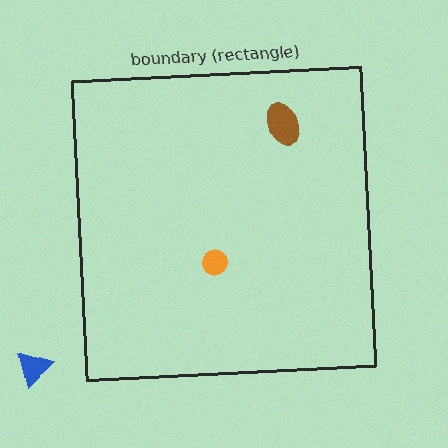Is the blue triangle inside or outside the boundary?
Outside.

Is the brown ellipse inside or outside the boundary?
Inside.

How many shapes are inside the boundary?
2 inside, 1 outside.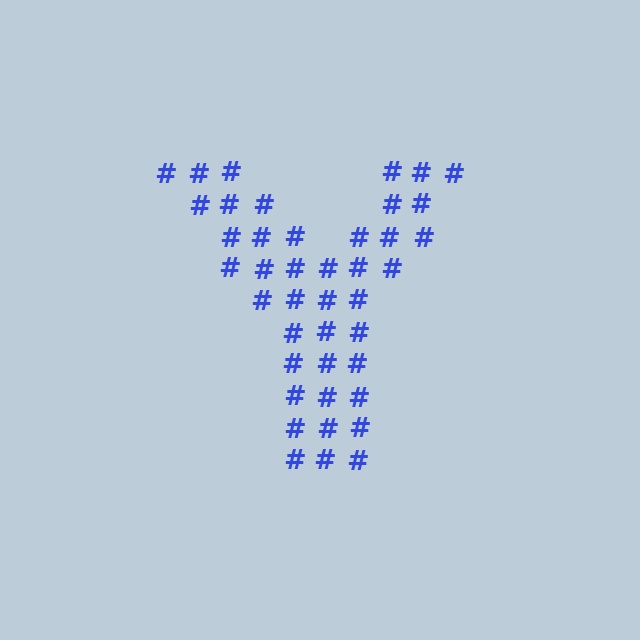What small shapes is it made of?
It is made of small hash symbols.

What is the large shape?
The large shape is the letter Y.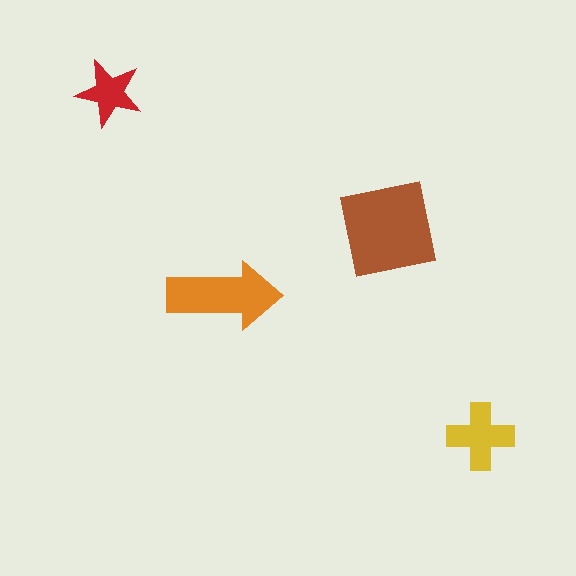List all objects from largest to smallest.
The brown square, the orange arrow, the yellow cross, the red star.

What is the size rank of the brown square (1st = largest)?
1st.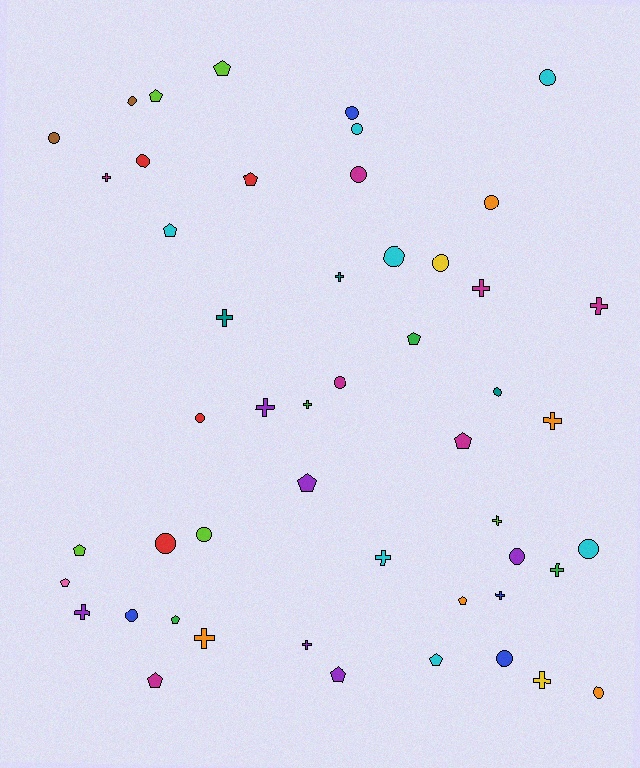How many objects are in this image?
There are 50 objects.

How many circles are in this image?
There are 20 circles.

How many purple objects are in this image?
There are 6 purple objects.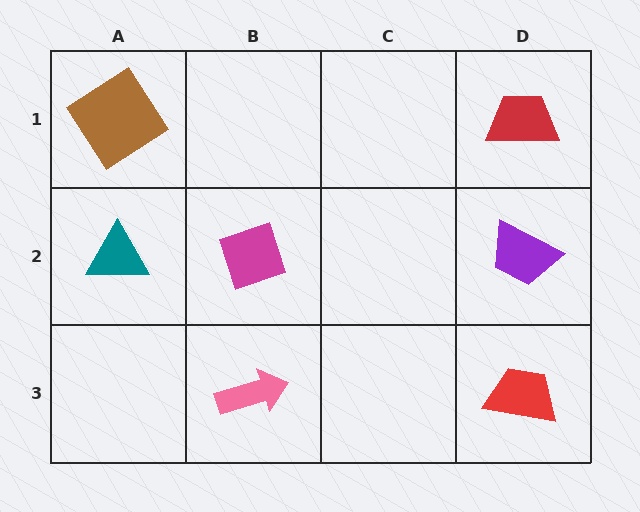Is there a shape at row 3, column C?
No, that cell is empty.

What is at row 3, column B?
A pink arrow.